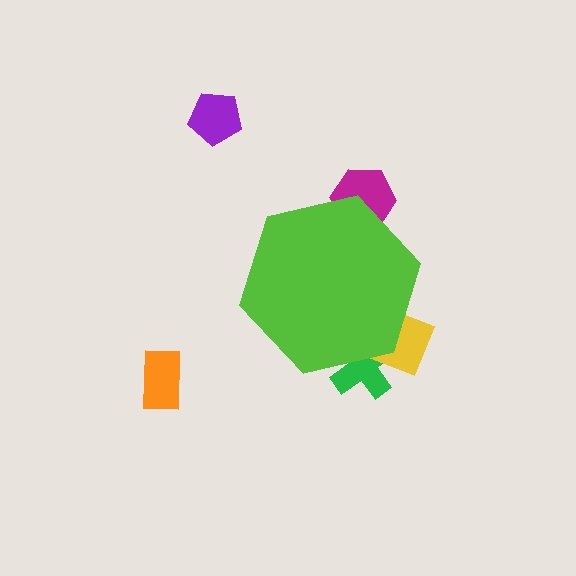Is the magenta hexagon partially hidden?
Yes, the magenta hexagon is partially hidden behind the lime hexagon.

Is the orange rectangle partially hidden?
No, the orange rectangle is fully visible.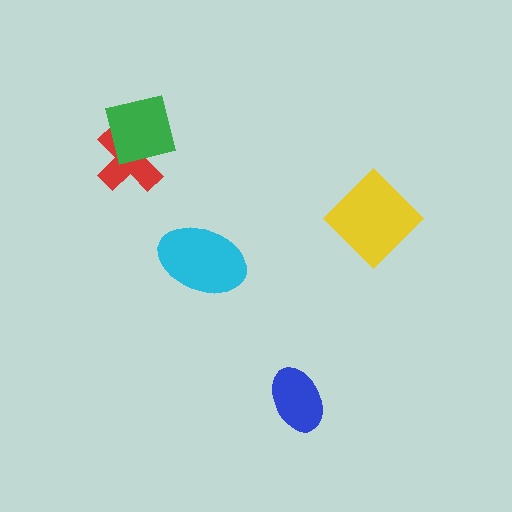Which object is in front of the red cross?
The green square is in front of the red cross.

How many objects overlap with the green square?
1 object overlaps with the green square.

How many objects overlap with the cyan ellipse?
0 objects overlap with the cyan ellipse.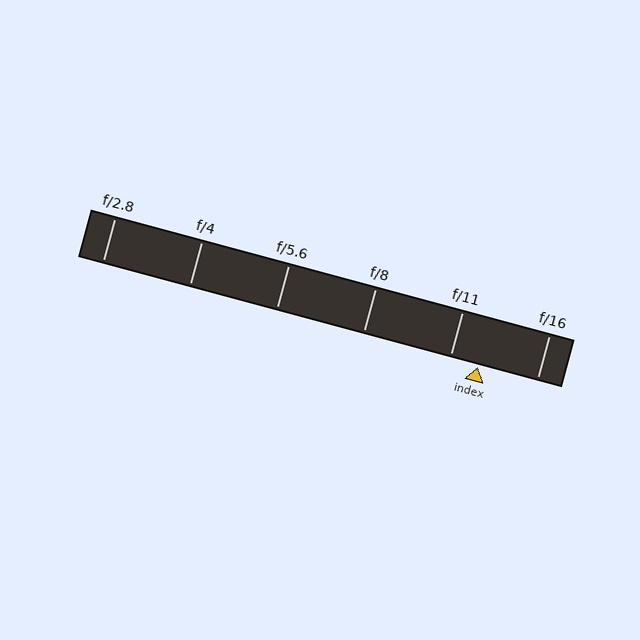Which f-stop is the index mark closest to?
The index mark is closest to f/11.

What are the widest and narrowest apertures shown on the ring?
The widest aperture shown is f/2.8 and the narrowest is f/16.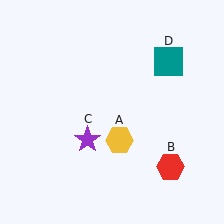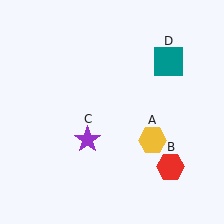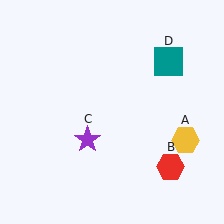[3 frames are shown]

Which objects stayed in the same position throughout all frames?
Red hexagon (object B) and purple star (object C) and teal square (object D) remained stationary.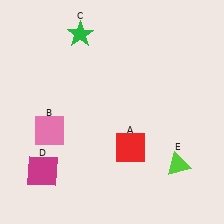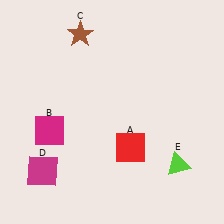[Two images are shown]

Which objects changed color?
B changed from pink to magenta. C changed from green to brown.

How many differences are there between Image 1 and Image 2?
There are 2 differences between the two images.